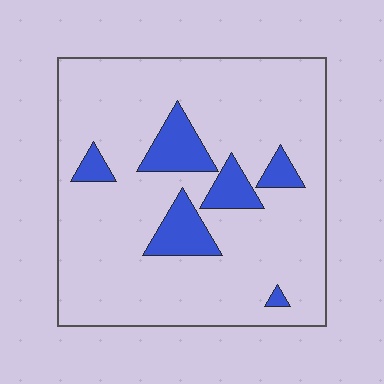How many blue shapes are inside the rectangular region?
6.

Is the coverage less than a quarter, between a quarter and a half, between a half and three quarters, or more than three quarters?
Less than a quarter.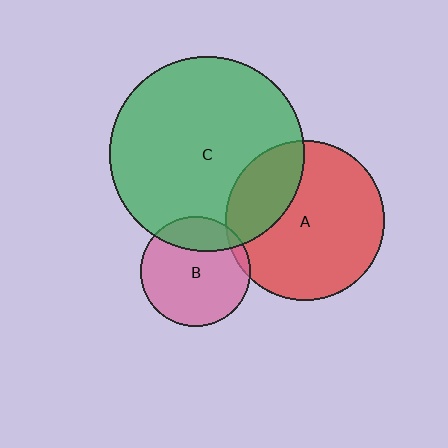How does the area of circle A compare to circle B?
Approximately 2.1 times.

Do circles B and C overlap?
Yes.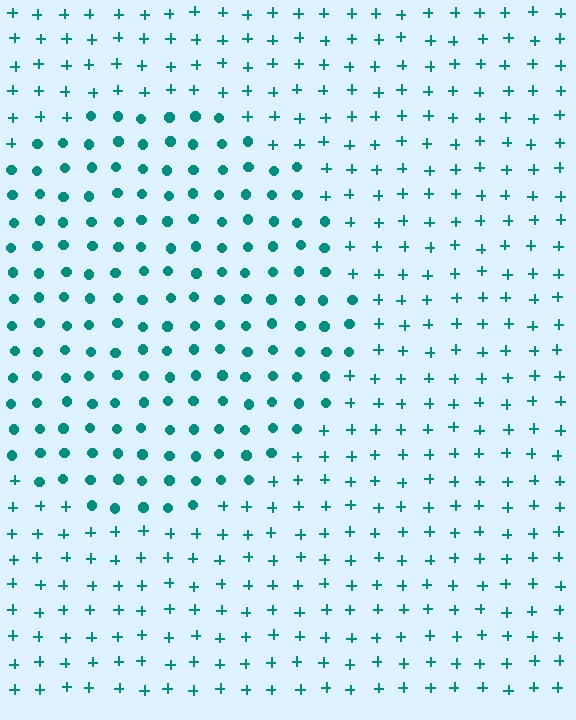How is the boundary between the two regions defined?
The boundary is defined by a change in element shape: circles inside vs. plus signs outside. All elements share the same color and spacing.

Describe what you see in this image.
The image is filled with small teal elements arranged in a uniform grid. A circle-shaped region contains circles, while the surrounding area contains plus signs. The boundary is defined purely by the change in element shape.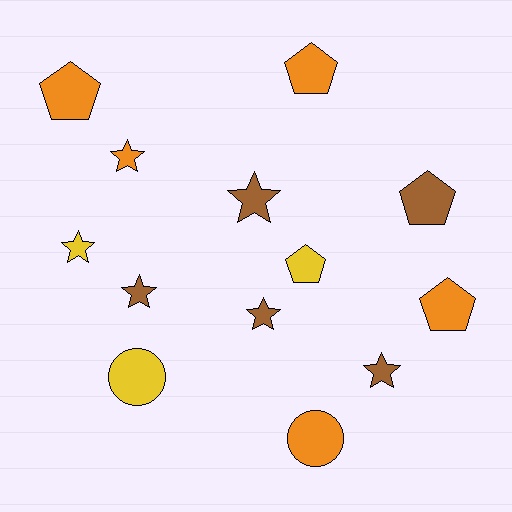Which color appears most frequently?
Brown, with 5 objects.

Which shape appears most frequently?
Star, with 6 objects.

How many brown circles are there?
There are no brown circles.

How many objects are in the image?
There are 13 objects.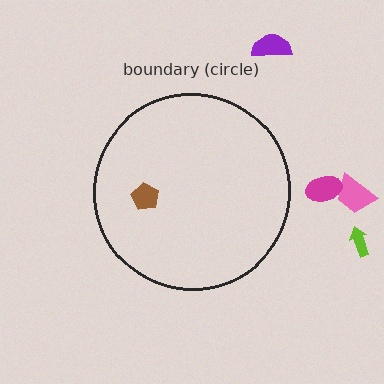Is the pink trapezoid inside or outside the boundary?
Outside.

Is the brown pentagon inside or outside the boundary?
Inside.